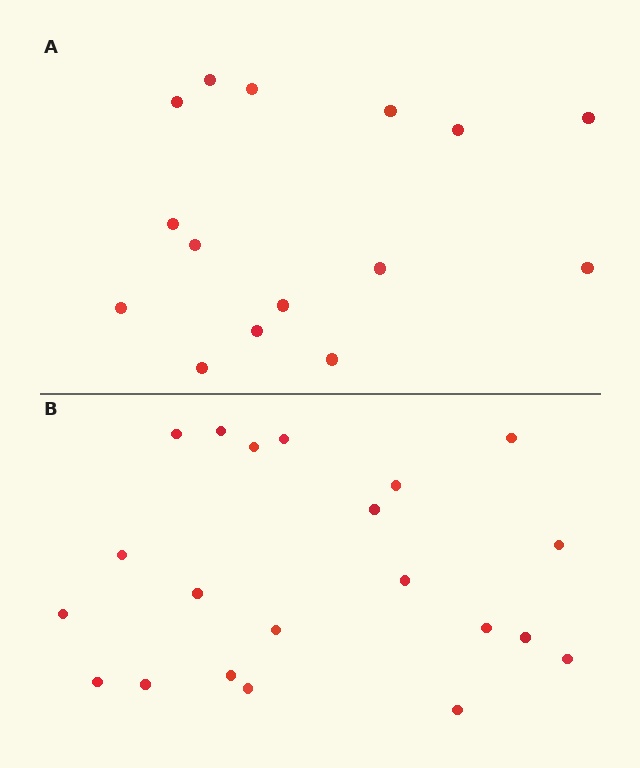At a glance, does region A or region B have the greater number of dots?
Region B (the bottom region) has more dots.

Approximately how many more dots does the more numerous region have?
Region B has about 6 more dots than region A.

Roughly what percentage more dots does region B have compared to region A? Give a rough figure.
About 40% more.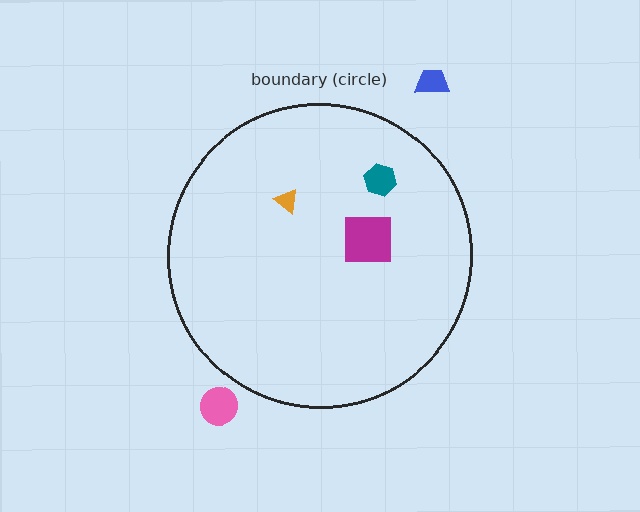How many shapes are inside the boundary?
3 inside, 2 outside.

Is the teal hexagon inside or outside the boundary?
Inside.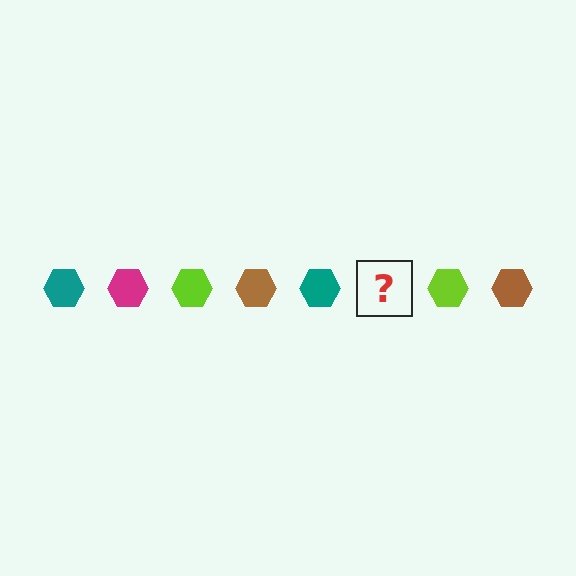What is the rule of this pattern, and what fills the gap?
The rule is that the pattern cycles through teal, magenta, lime, brown hexagons. The gap should be filled with a magenta hexagon.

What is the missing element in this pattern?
The missing element is a magenta hexagon.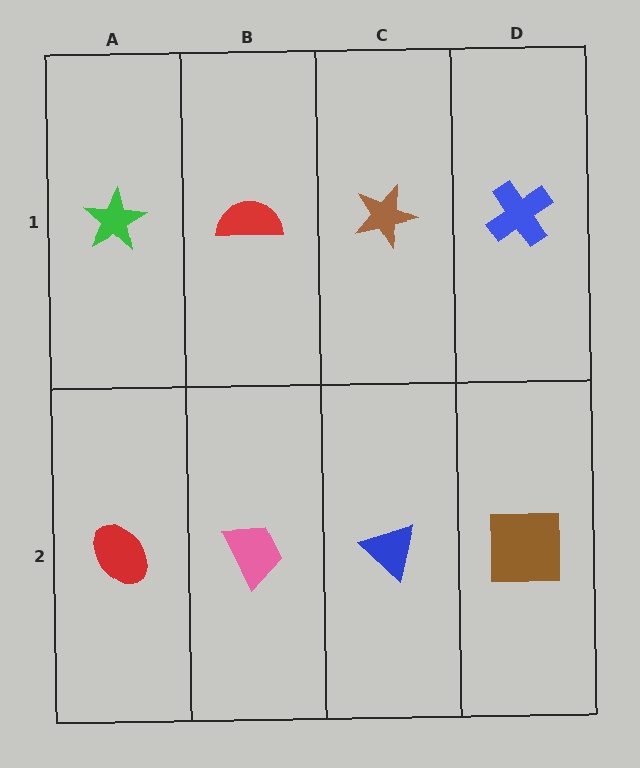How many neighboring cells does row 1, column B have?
3.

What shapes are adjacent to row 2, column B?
A red semicircle (row 1, column B), a red ellipse (row 2, column A), a blue triangle (row 2, column C).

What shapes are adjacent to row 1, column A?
A red ellipse (row 2, column A), a red semicircle (row 1, column B).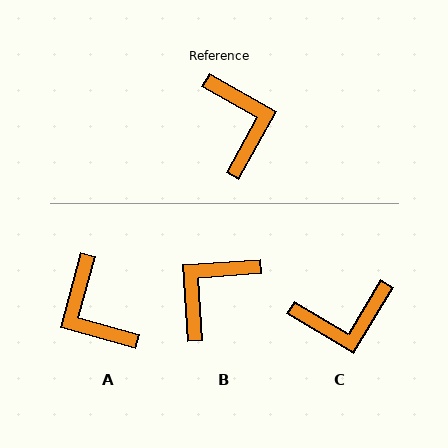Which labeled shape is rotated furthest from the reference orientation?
A, about 166 degrees away.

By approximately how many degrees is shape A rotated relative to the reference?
Approximately 166 degrees clockwise.